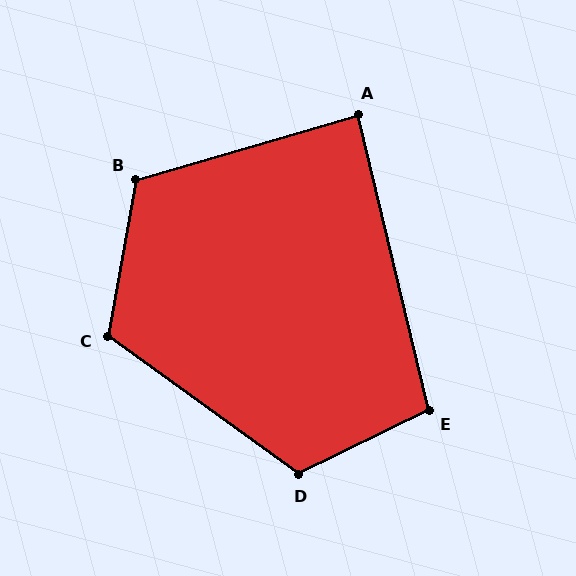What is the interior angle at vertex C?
Approximately 116 degrees (obtuse).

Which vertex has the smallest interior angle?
A, at approximately 87 degrees.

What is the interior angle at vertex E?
Approximately 103 degrees (obtuse).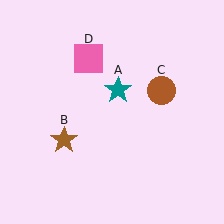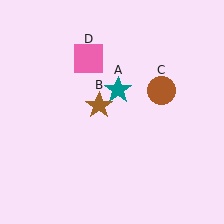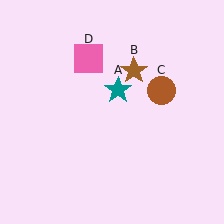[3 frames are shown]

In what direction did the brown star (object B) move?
The brown star (object B) moved up and to the right.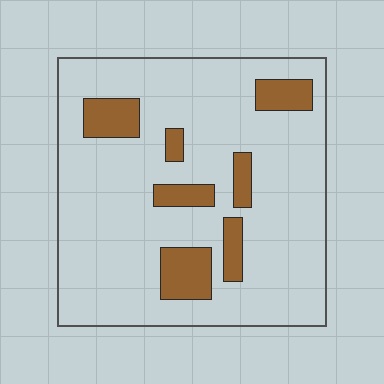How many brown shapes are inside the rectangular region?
7.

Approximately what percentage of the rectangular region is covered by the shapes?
Approximately 15%.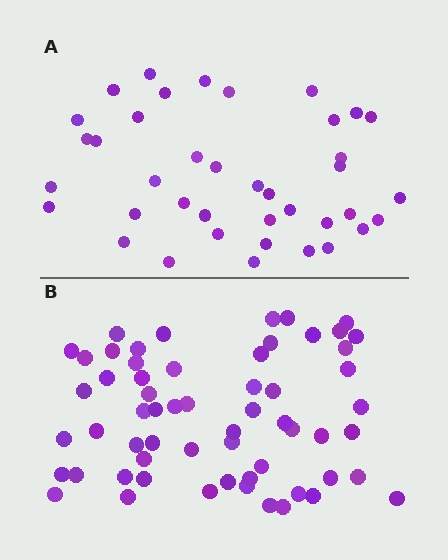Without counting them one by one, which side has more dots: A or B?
Region B (the bottom region) has more dots.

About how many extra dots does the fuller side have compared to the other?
Region B has approximately 20 more dots than region A.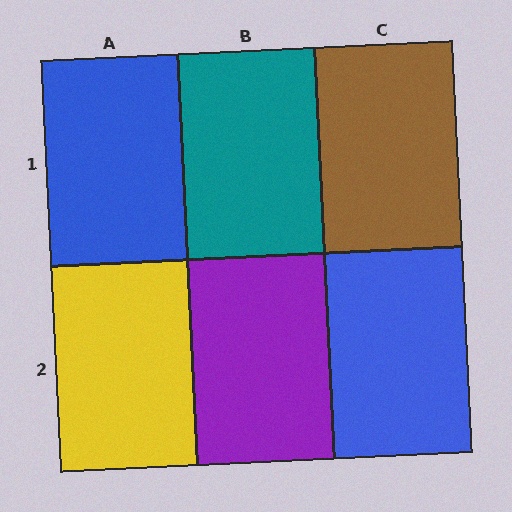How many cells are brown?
1 cell is brown.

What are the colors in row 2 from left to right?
Yellow, purple, blue.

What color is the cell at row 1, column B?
Teal.